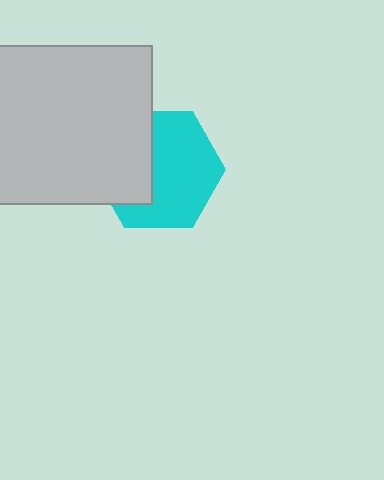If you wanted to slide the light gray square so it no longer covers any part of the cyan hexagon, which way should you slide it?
Slide it left — that is the most direct way to separate the two shapes.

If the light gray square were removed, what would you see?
You would see the complete cyan hexagon.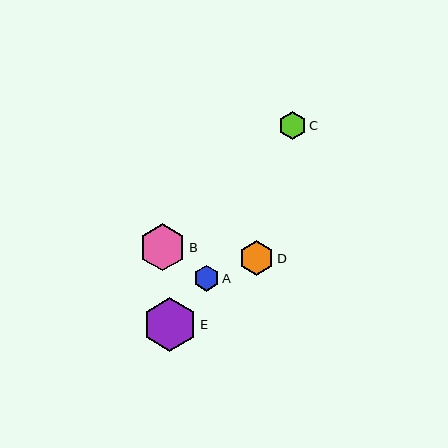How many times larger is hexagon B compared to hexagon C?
Hexagon B is approximately 1.7 times the size of hexagon C.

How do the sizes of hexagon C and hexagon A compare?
Hexagon C and hexagon A are approximately the same size.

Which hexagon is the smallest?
Hexagon A is the smallest with a size of approximately 25 pixels.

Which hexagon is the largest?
Hexagon E is the largest with a size of approximately 54 pixels.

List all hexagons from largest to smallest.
From largest to smallest: E, B, D, C, A.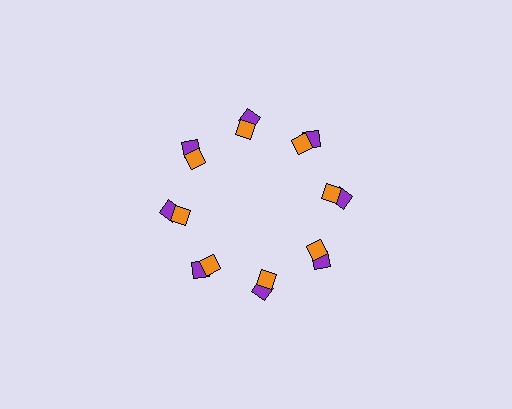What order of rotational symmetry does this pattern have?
This pattern has 8-fold rotational symmetry.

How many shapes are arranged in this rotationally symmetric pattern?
There are 16 shapes, arranged in 8 groups of 2.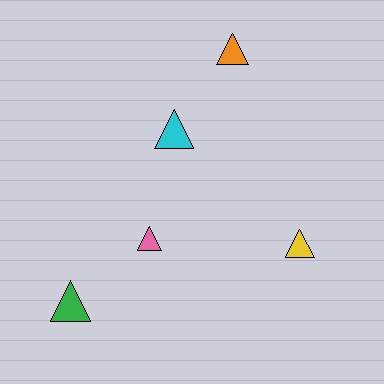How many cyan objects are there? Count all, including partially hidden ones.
There is 1 cyan object.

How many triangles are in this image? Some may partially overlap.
There are 5 triangles.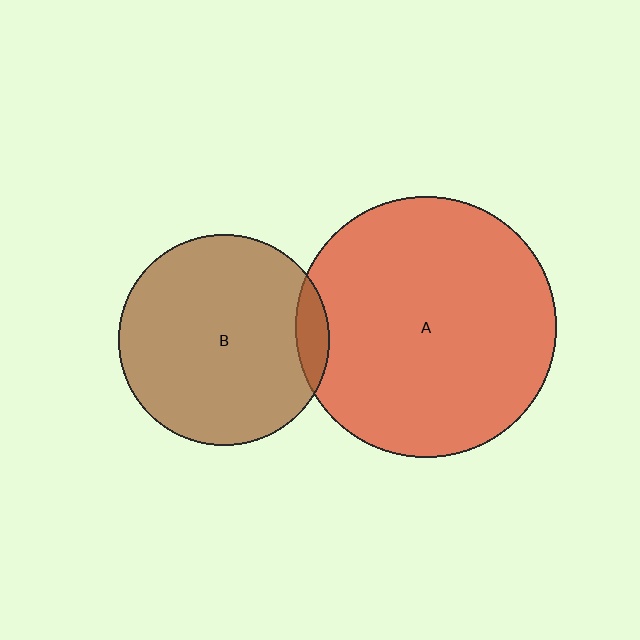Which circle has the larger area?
Circle A (red).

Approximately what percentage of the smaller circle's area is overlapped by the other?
Approximately 10%.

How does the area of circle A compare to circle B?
Approximately 1.5 times.